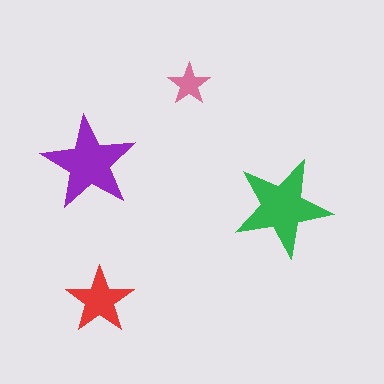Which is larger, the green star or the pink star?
The green one.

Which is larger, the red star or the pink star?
The red one.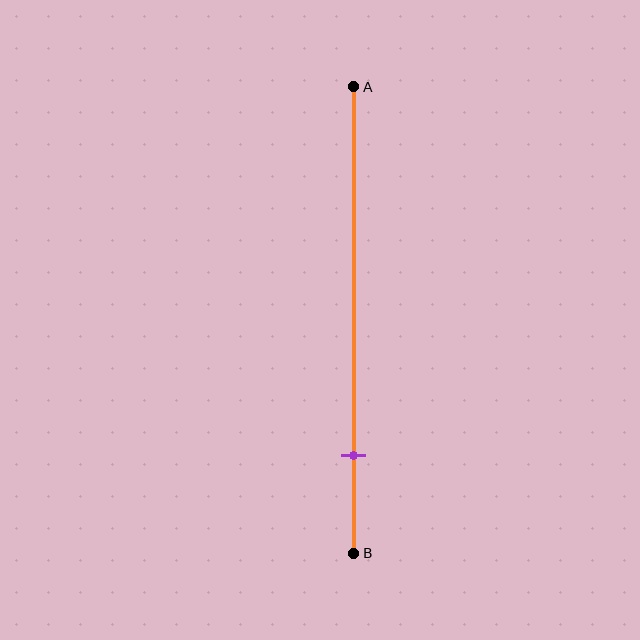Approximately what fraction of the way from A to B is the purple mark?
The purple mark is approximately 80% of the way from A to B.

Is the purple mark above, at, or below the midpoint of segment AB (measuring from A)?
The purple mark is below the midpoint of segment AB.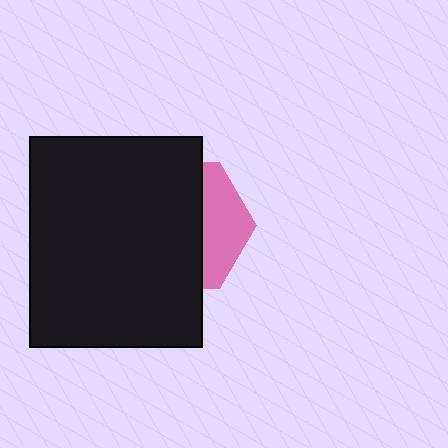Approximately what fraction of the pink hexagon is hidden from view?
Roughly 68% of the pink hexagon is hidden behind the black rectangle.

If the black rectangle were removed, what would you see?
You would see the complete pink hexagon.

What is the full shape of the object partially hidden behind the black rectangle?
The partially hidden object is a pink hexagon.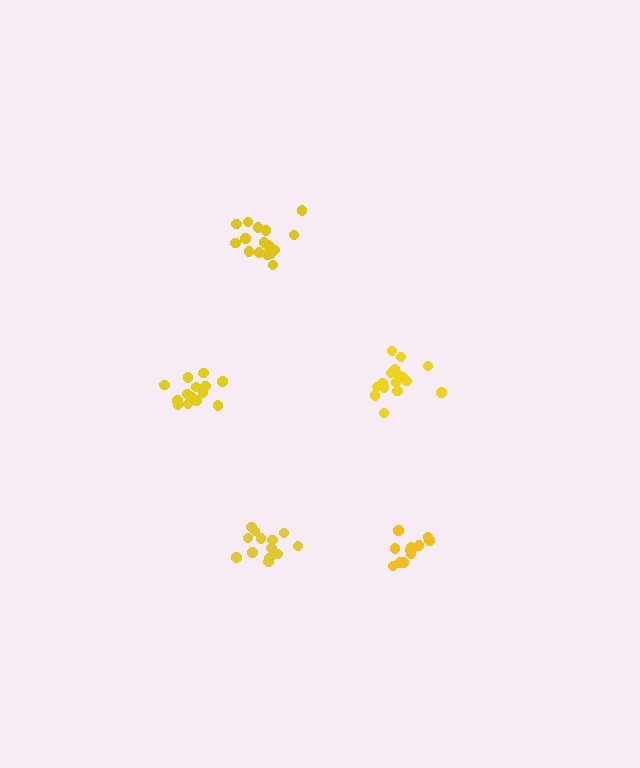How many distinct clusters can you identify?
There are 5 distinct clusters.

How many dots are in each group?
Group 1: 16 dots, Group 2: 13 dots, Group 3: 14 dots, Group 4: 16 dots, Group 5: 12 dots (71 total).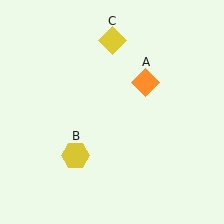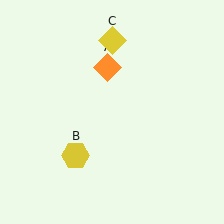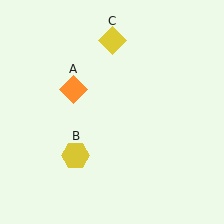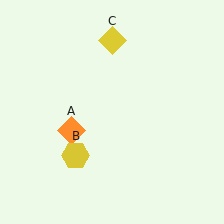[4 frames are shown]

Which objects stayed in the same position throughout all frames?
Yellow hexagon (object B) and yellow diamond (object C) remained stationary.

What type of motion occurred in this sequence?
The orange diamond (object A) rotated counterclockwise around the center of the scene.